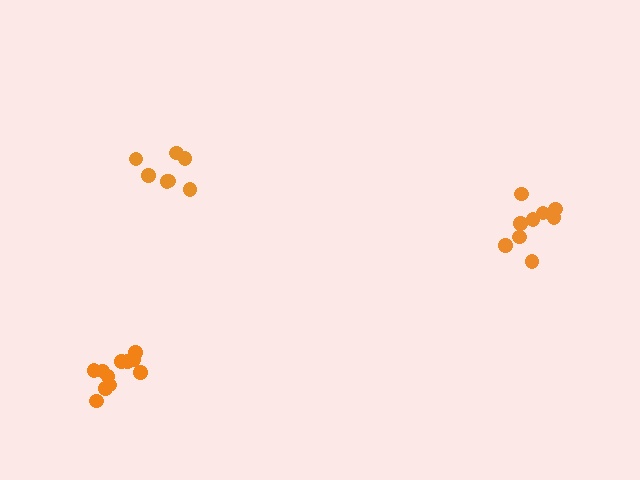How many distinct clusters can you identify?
There are 3 distinct clusters.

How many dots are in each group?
Group 1: 7 dots, Group 2: 11 dots, Group 3: 9 dots (27 total).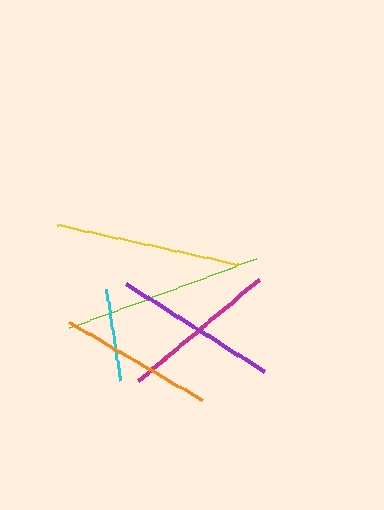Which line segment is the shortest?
The cyan line is the shortest at approximately 93 pixels.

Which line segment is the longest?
The lime line is the longest at approximately 199 pixels.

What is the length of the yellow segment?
The yellow segment is approximately 186 pixels long.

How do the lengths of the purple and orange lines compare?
The purple and orange lines are approximately the same length.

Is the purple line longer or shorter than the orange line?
The purple line is longer than the orange line.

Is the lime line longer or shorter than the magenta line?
The lime line is longer than the magenta line.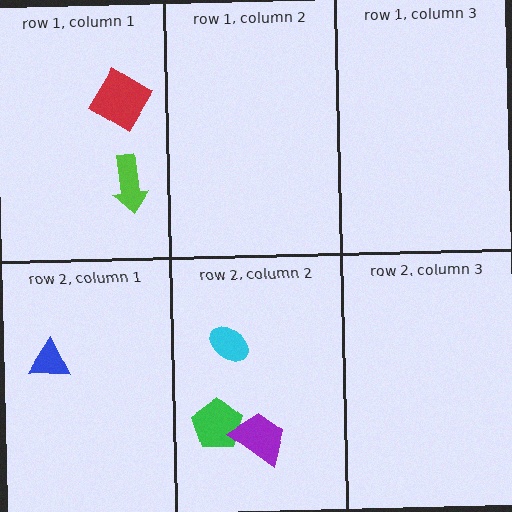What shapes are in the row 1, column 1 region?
The red diamond, the lime arrow.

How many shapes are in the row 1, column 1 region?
2.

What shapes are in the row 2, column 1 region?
The blue triangle.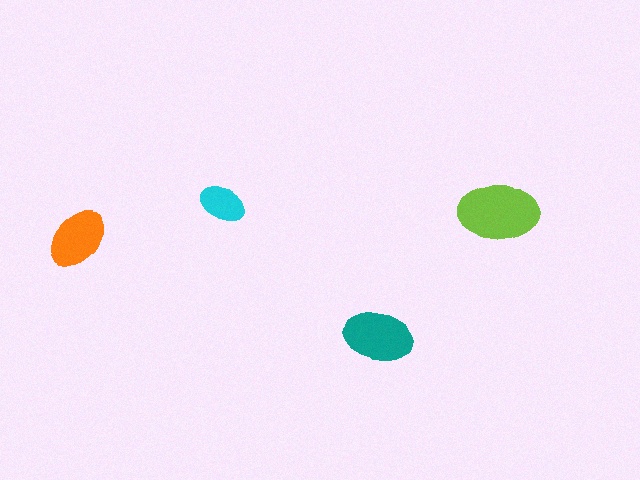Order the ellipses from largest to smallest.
the lime one, the teal one, the orange one, the cyan one.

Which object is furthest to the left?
The orange ellipse is leftmost.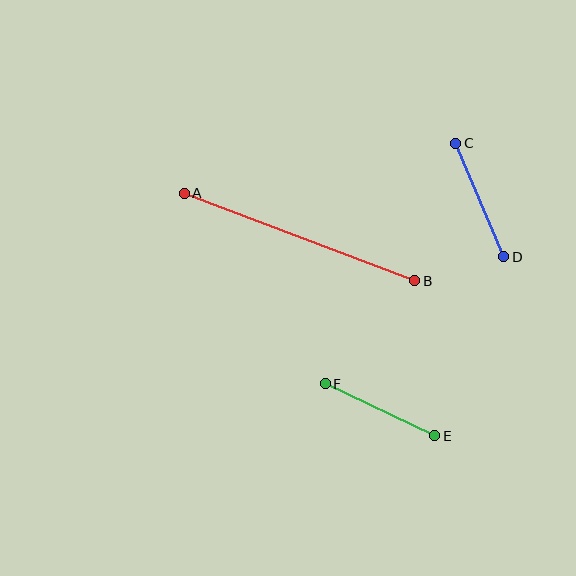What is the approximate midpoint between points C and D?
The midpoint is at approximately (480, 200) pixels.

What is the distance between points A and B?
The distance is approximately 246 pixels.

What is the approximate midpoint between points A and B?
The midpoint is at approximately (299, 237) pixels.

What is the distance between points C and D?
The distance is approximately 123 pixels.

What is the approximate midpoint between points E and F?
The midpoint is at approximately (380, 410) pixels.